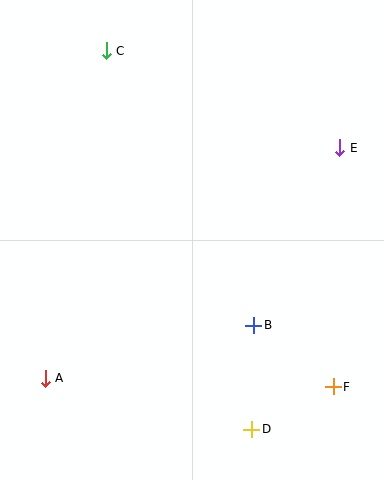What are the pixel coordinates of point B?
Point B is at (254, 325).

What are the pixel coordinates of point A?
Point A is at (45, 378).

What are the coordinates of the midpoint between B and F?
The midpoint between B and F is at (294, 356).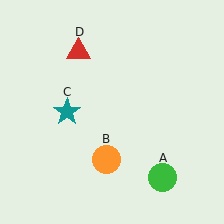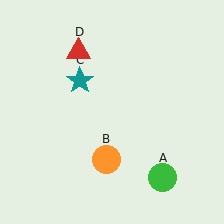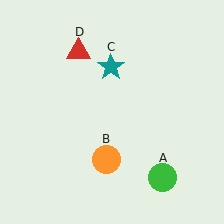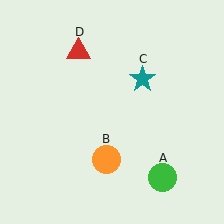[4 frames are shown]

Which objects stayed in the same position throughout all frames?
Green circle (object A) and orange circle (object B) and red triangle (object D) remained stationary.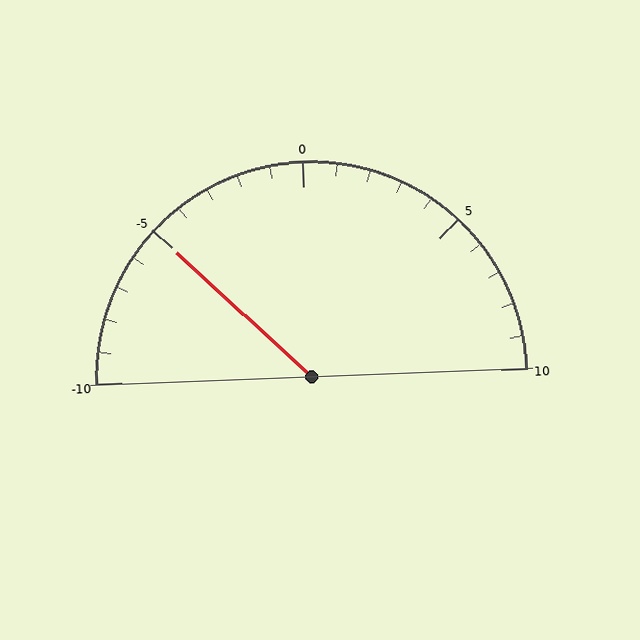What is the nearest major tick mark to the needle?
The nearest major tick mark is -5.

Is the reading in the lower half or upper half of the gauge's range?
The reading is in the lower half of the range (-10 to 10).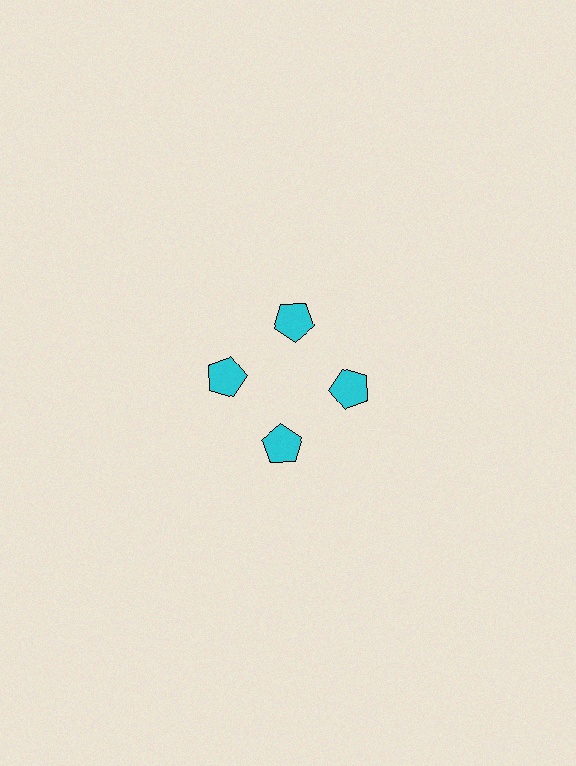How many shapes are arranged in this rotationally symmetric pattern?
There are 4 shapes, arranged in 4 groups of 1.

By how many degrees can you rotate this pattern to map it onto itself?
The pattern maps onto itself every 90 degrees of rotation.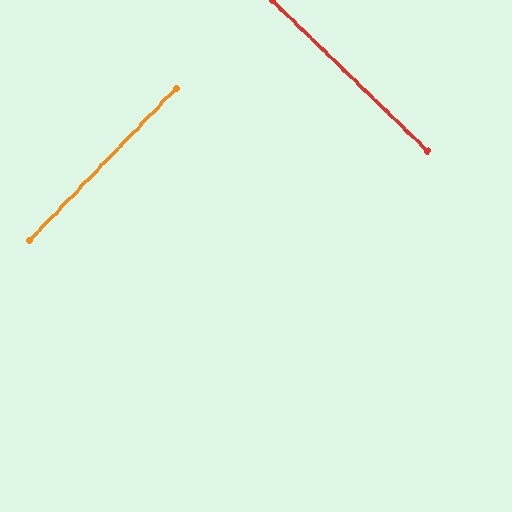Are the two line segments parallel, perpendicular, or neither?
Perpendicular — they meet at approximately 90°.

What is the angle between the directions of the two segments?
Approximately 90 degrees.